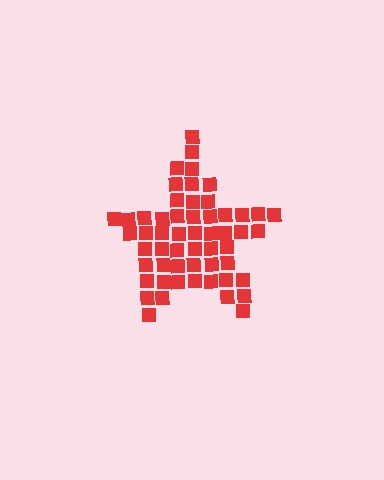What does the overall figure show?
The overall figure shows a star.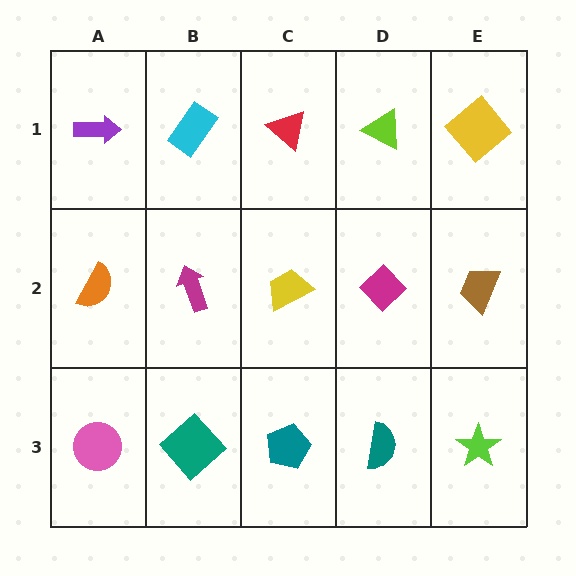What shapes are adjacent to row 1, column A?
An orange semicircle (row 2, column A), a cyan rectangle (row 1, column B).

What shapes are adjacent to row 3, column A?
An orange semicircle (row 2, column A), a teal diamond (row 3, column B).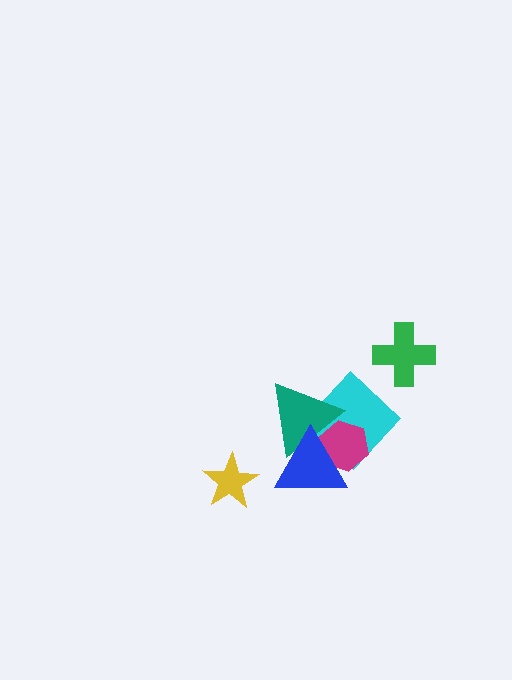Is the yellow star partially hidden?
No, no other shape covers it.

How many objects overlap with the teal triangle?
3 objects overlap with the teal triangle.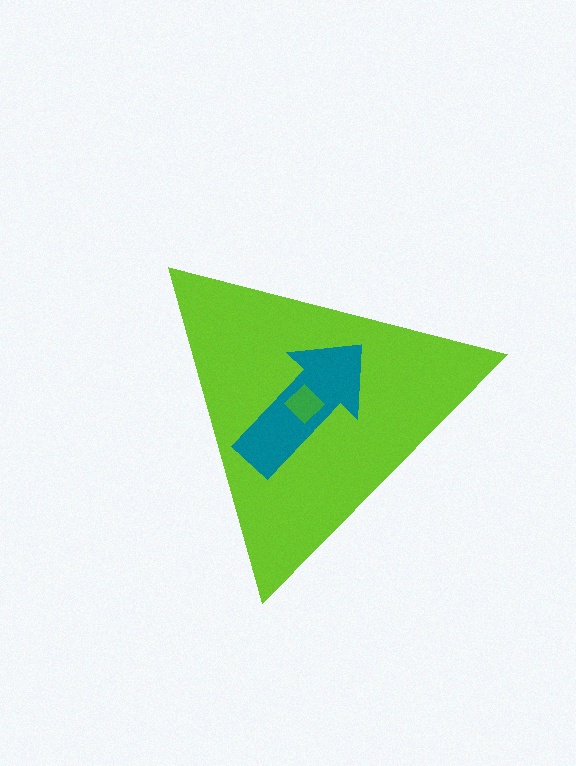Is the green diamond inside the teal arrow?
Yes.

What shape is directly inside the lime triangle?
The teal arrow.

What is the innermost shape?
The green diamond.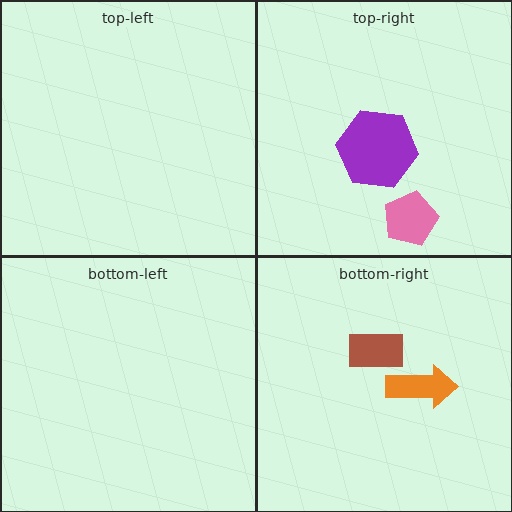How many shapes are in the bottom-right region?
2.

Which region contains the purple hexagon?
The top-right region.